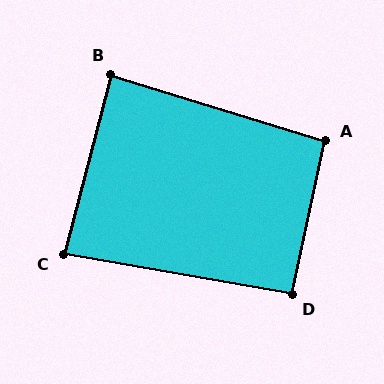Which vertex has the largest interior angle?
A, at approximately 95 degrees.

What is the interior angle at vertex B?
Approximately 88 degrees (approximately right).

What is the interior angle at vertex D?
Approximately 92 degrees (approximately right).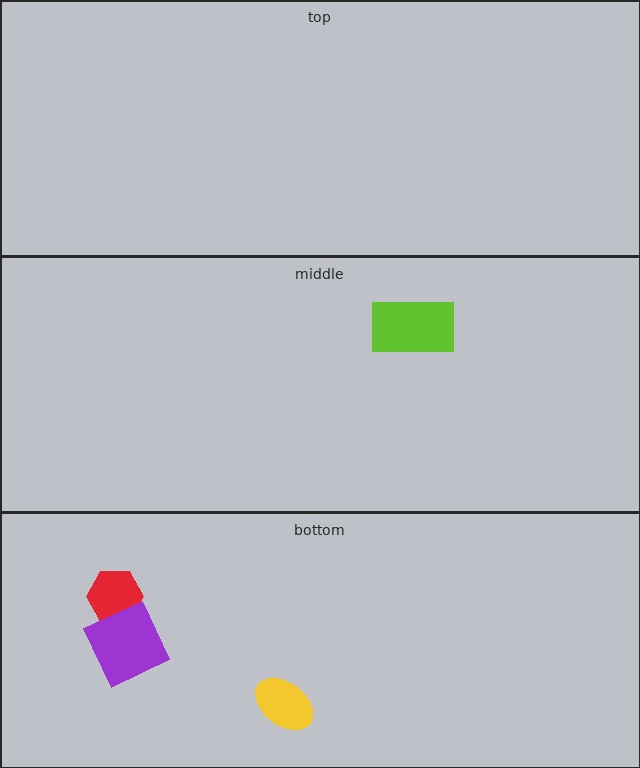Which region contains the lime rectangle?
The middle region.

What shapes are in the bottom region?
The red hexagon, the purple square, the yellow ellipse.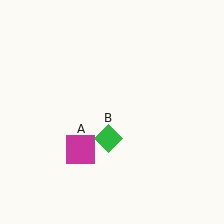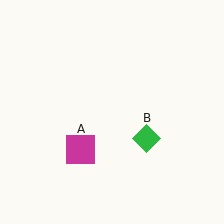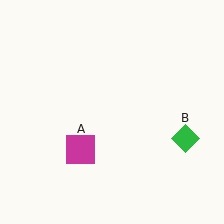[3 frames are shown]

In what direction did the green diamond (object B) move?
The green diamond (object B) moved right.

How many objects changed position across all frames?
1 object changed position: green diamond (object B).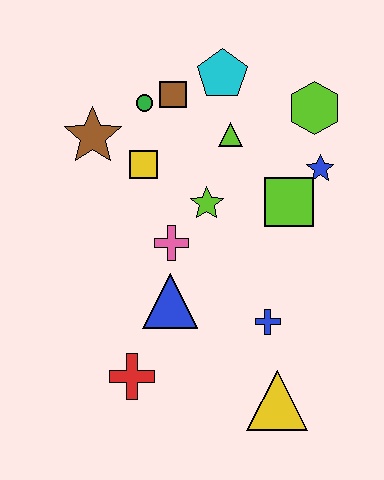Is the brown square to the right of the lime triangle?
No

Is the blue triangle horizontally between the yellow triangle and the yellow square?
Yes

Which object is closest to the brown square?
The green circle is closest to the brown square.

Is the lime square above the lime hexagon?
No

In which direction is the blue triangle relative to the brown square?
The blue triangle is below the brown square.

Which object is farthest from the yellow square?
The yellow triangle is farthest from the yellow square.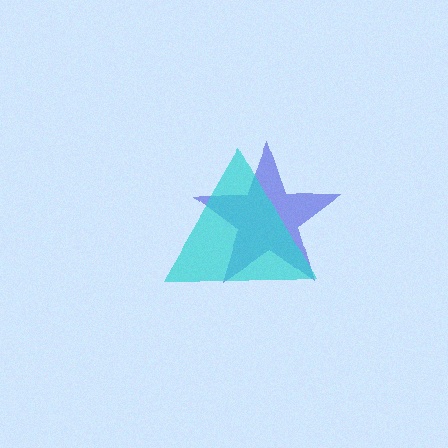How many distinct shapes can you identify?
There are 2 distinct shapes: a blue star, a cyan triangle.